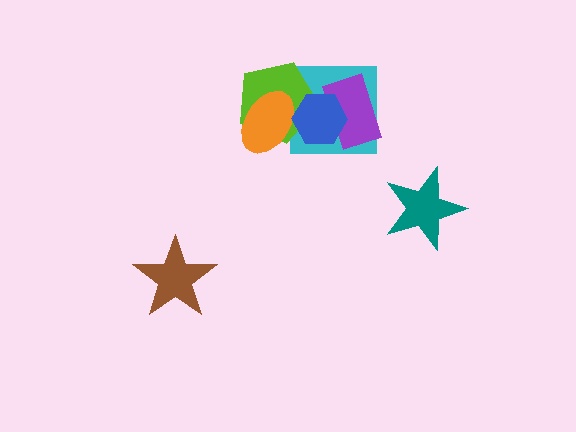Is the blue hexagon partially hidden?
No, no other shape covers it.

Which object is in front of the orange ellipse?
The blue hexagon is in front of the orange ellipse.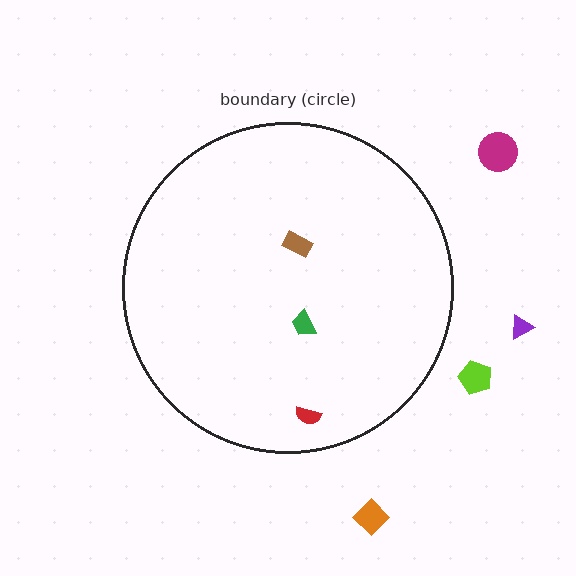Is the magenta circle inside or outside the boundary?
Outside.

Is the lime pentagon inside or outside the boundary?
Outside.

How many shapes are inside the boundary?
3 inside, 4 outside.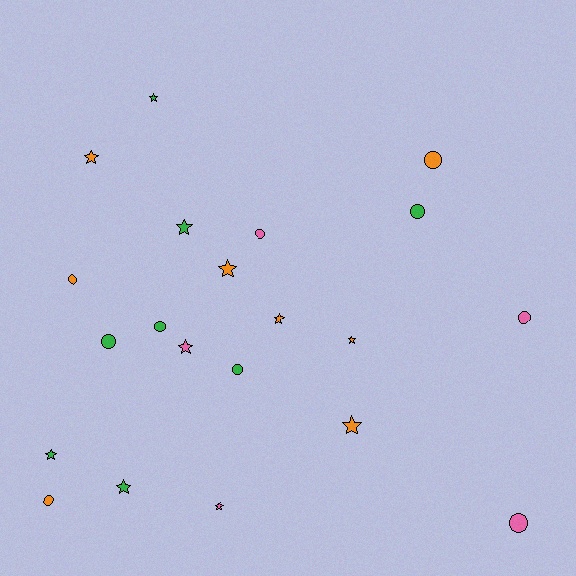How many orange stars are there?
There are 5 orange stars.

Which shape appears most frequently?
Star, with 11 objects.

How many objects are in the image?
There are 21 objects.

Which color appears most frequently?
Orange, with 8 objects.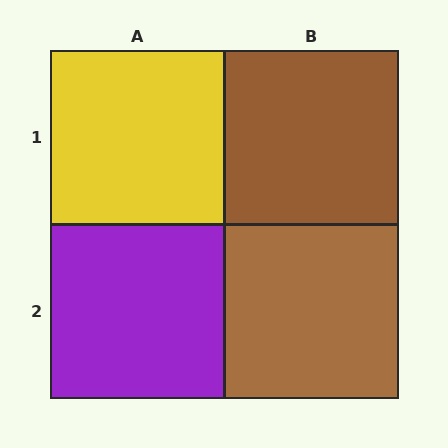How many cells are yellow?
1 cell is yellow.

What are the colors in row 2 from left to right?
Purple, brown.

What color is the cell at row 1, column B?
Brown.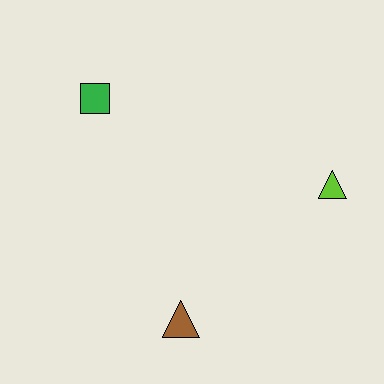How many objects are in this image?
There are 3 objects.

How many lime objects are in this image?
There is 1 lime object.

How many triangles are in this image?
There are 2 triangles.